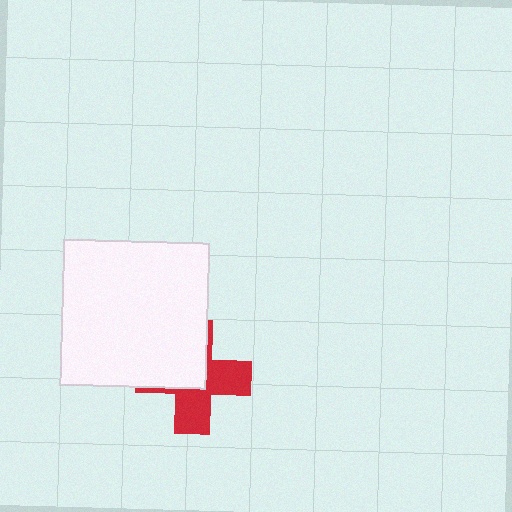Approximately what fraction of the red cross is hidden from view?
Roughly 48% of the red cross is hidden behind the white square.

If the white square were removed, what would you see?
You would see the complete red cross.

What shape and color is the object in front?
The object in front is a white square.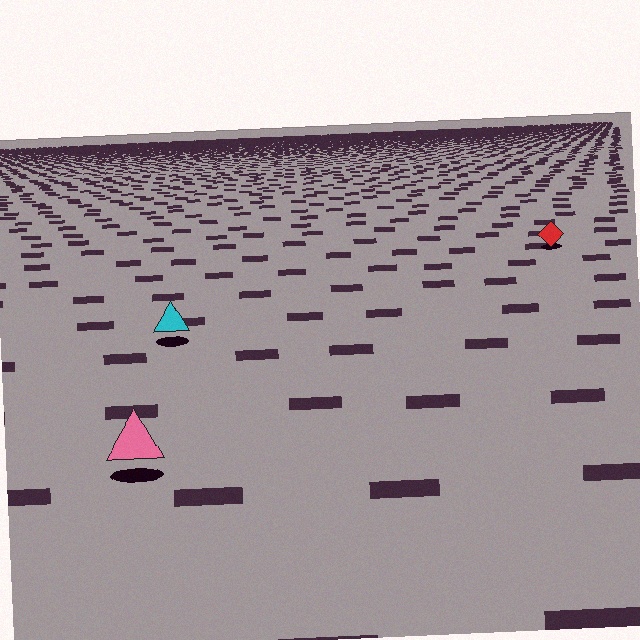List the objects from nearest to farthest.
From nearest to farthest: the pink triangle, the cyan triangle, the red diamond.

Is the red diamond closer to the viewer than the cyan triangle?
No. The cyan triangle is closer — you can tell from the texture gradient: the ground texture is coarser near it.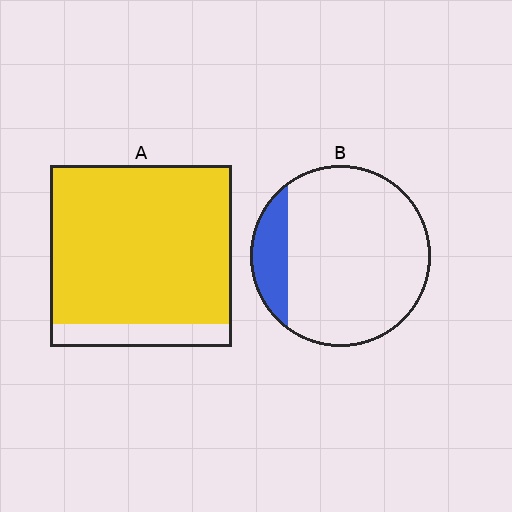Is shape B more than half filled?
No.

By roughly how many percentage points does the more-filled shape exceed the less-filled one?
By roughly 70 percentage points (A over B).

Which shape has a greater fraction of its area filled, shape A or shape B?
Shape A.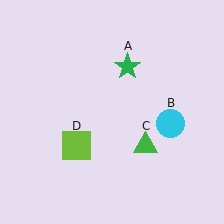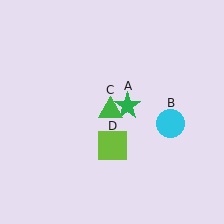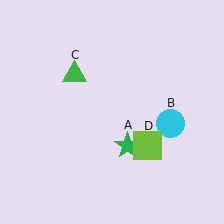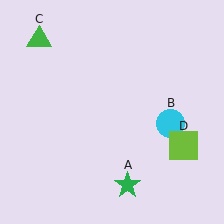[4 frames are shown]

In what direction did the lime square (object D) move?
The lime square (object D) moved right.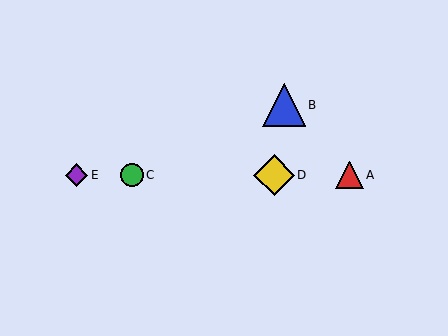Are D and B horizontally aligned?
No, D is at y≈175 and B is at y≈105.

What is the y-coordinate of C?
Object C is at y≈175.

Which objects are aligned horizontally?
Objects A, C, D, E are aligned horizontally.